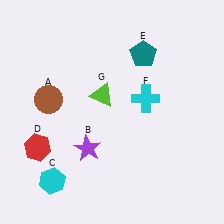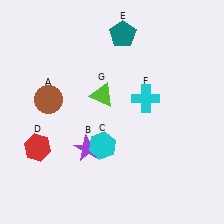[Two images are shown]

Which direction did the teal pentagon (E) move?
The teal pentagon (E) moved left.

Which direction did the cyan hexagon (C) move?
The cyan hexagon (C) moved right.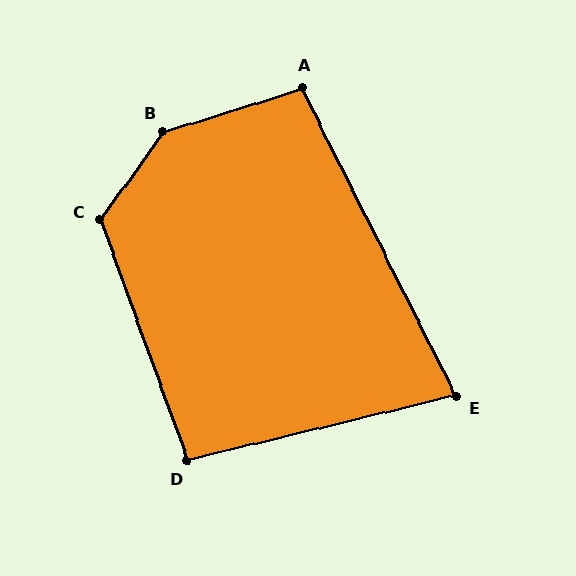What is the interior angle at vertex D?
Approximately 96 degrees (obtuse).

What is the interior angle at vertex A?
Approximately 99 degrees (obtuse).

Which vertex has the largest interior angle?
B, at approximately 143 degrees.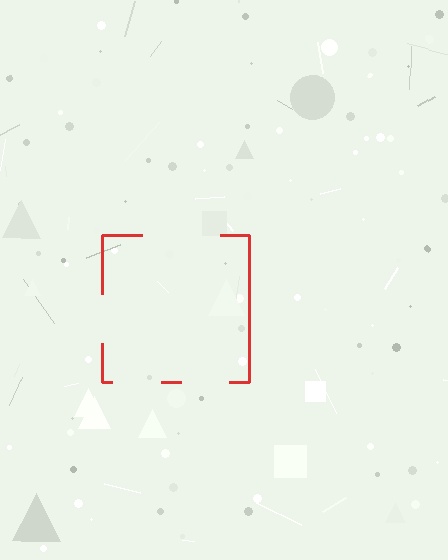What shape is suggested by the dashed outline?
The dashed outline suggests a square.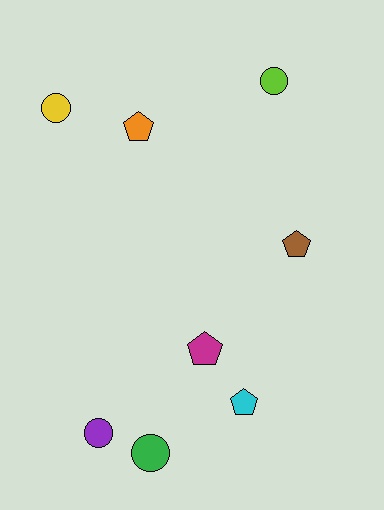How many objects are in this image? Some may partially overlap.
There are 8 objects.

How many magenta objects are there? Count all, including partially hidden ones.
There is 1 magenta object.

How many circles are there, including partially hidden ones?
There are 4 circles.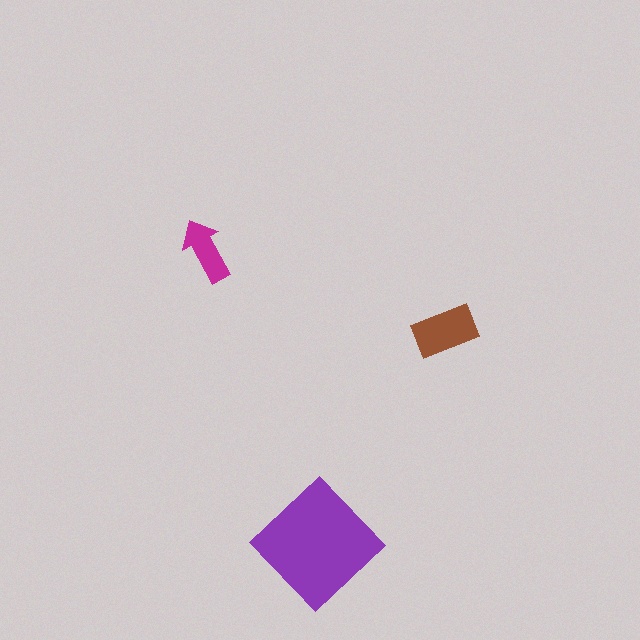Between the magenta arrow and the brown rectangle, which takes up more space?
The brown rectangle.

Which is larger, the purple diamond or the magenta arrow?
The purple diamond.